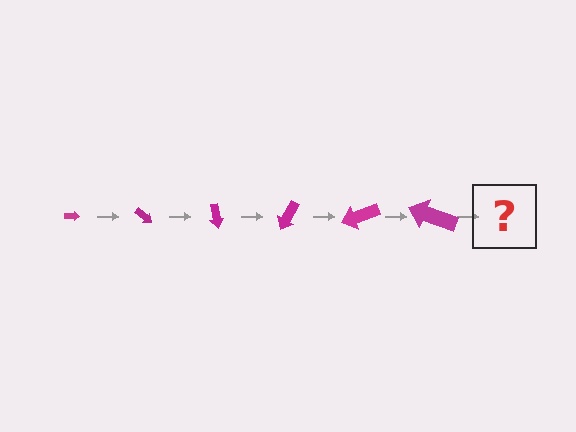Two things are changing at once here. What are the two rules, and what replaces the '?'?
The two rules are that the arrow grows larger each step and it rotates 40 degrees each step. The '?' should be an arrow, larger than the previous one and rotated 240 degrees from the start.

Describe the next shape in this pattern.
It should be an arrow, larger than the previous one and rotated 240 degrees from the start.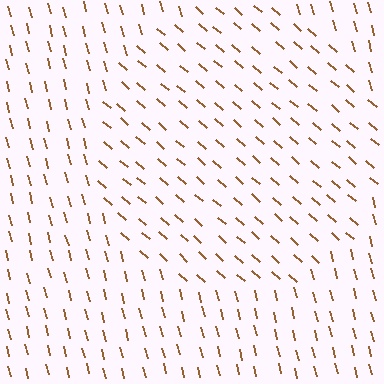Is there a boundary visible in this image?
Yes, there is a texture boundary formed by a change in line orientation.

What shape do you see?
I see a circle.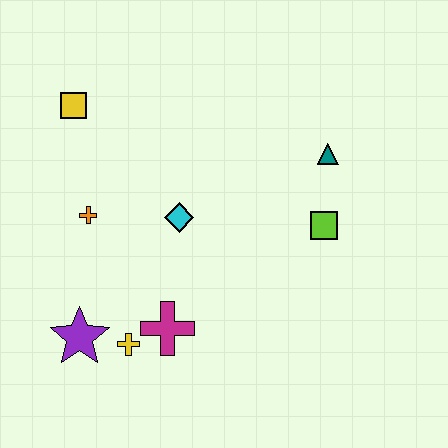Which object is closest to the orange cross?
The cyan diamond is closest to the orange cross.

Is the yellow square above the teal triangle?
Yes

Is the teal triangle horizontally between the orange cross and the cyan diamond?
No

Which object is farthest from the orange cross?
The teal triangle is farthest from the orange cross.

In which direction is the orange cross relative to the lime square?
The orange cross is to the left of the lime square.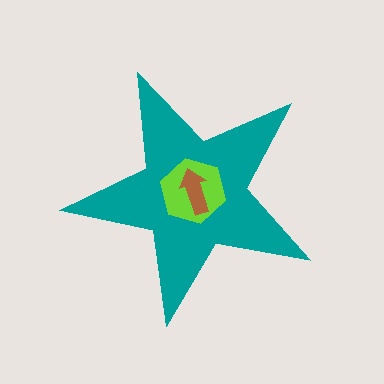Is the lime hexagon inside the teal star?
Yes.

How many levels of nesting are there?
3.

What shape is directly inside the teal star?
The lime hexagon.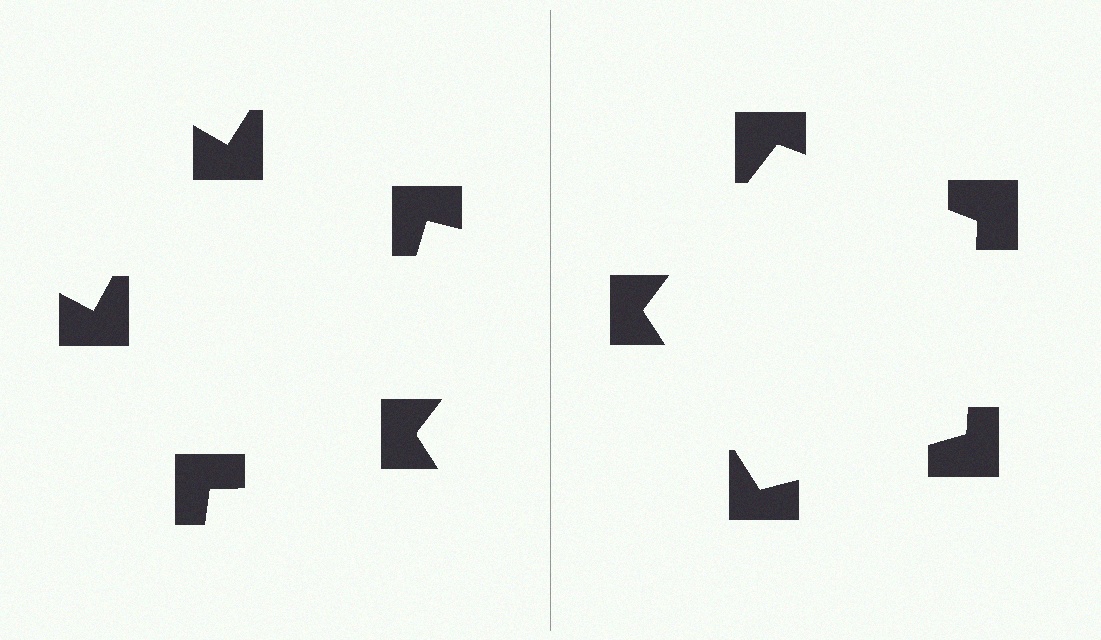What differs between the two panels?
The notched squares are positioned identically on both sides; only the wedge orientations differ. On the right they align to a pentagon; on the left they are misaligned.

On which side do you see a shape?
An illusory pentagon appears on the right side. On the left side the wedge cuts are rotated, so no coherent shape forms.